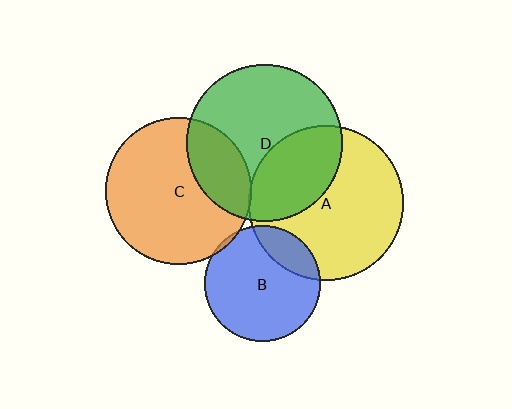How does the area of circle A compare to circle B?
Approximately 1.8 times.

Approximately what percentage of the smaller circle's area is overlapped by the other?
Approximately 35%.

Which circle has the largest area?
Circle D (green).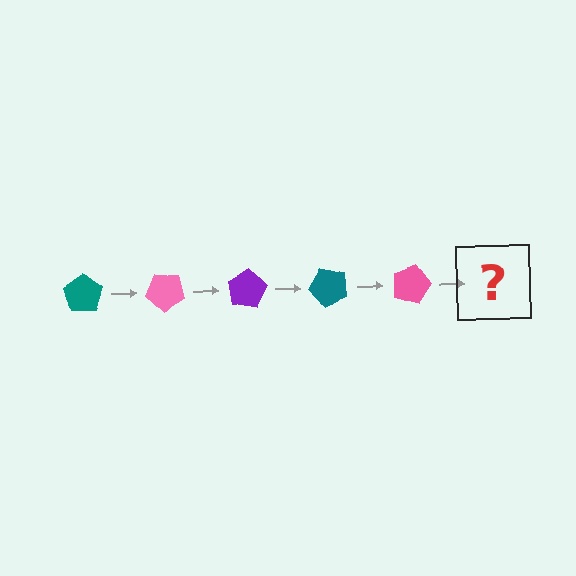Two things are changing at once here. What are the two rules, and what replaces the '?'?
The two rules are that it rotates 40 degrees each step and the color cycles through teal, pink, and purple. The '?' should be a purple pentagon, rotated 200 degrees from the start.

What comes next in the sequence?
The next element should be a purple pentagon, rotated 200 degrees from the start.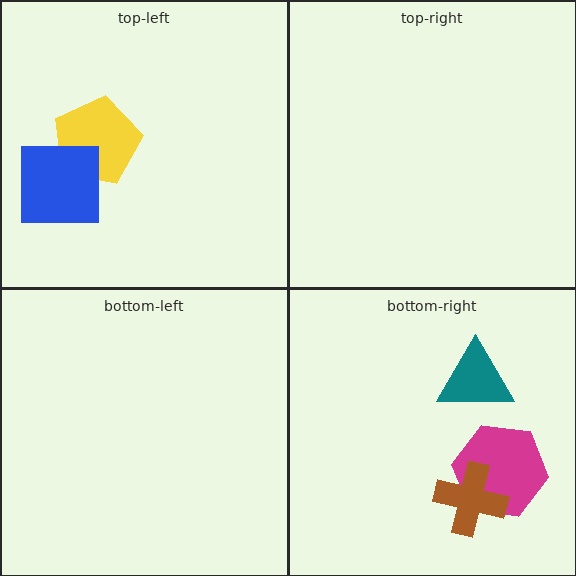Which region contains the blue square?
The top-left region.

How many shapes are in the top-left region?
2.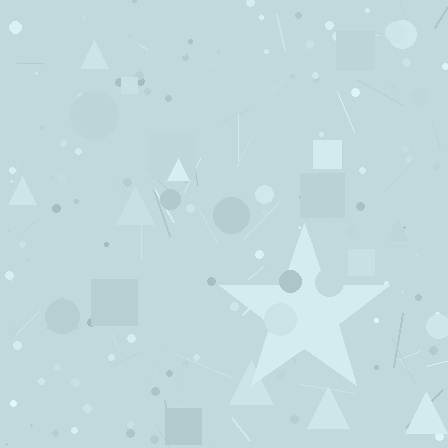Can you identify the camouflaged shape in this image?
The camouflaged shape is a star.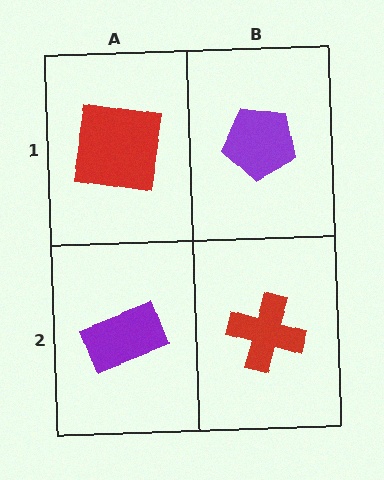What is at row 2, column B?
A red cross.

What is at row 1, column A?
A red square.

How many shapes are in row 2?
2 shapes.